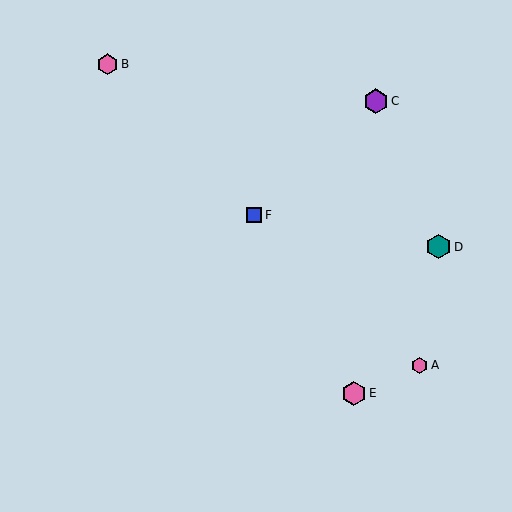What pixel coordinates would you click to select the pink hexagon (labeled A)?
Click at (420, 365) to select the pink hexagon A.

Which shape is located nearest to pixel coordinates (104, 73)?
The pink hexagon (labeled B) at (107, 64) is nearest to that location.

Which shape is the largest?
The teal hexagon (labeled D) is the largest.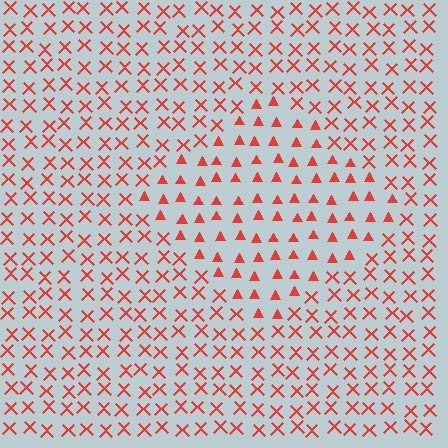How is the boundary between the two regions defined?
The boundary is defined by a change in element shape: triangles inside vs. X marks outside. All elements share the same color and spacing.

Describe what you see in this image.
The image is filled with small red elements arranged in a uniform grid. A diamond-shaped region contains triangles, while the surrounding area contains X marks. The boundary is defined purely by the change in element shape.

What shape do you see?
I see a diamond.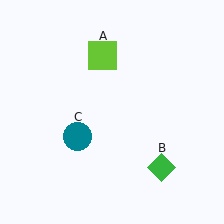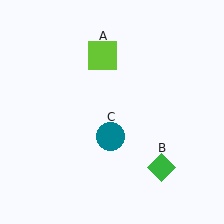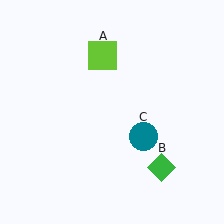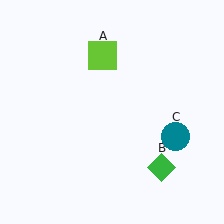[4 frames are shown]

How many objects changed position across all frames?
1 object changed position: teal circle (object C).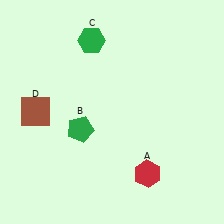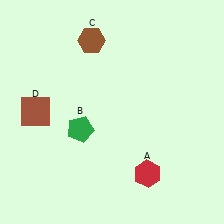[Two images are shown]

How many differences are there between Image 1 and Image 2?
There is 1 difference between the two images.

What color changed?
The hexagon (C) changed from green in Image 1 to brown in Image 2.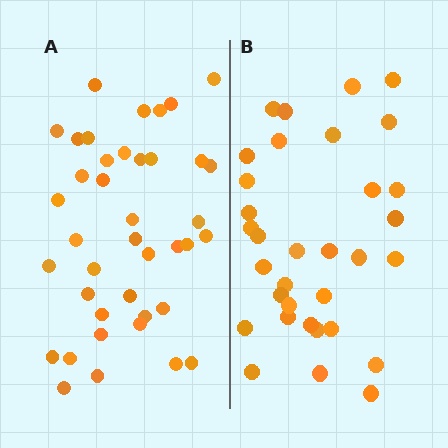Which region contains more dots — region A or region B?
Region A (the left region) has more dots.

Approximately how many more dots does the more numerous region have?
Region A has roughly 8 or so more dots than region B.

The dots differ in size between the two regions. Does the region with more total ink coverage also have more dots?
No. Region B has more total ink coverage because its dots are larger, but region A actually contains more individual dots. Total area can be misleading — the number of items is what matters here.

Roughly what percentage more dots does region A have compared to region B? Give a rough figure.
About 20% more.